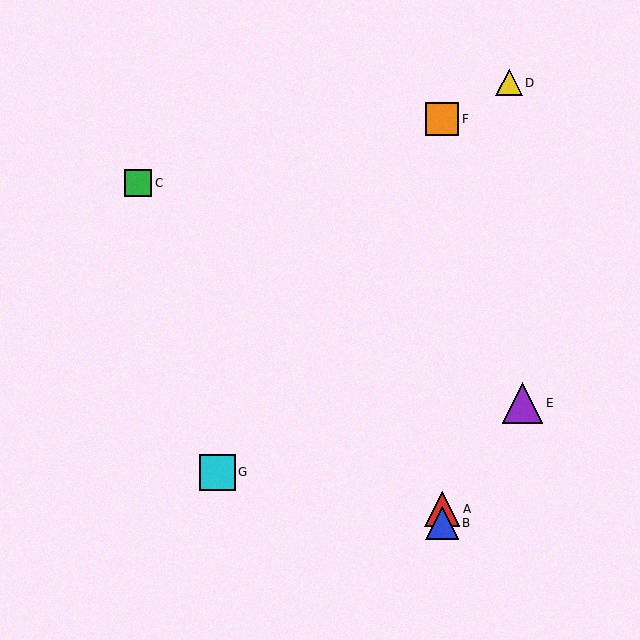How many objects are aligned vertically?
3 objects (A, B, F) are aligned vertically.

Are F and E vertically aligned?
No, F is at x≈442 and E is at x≈522.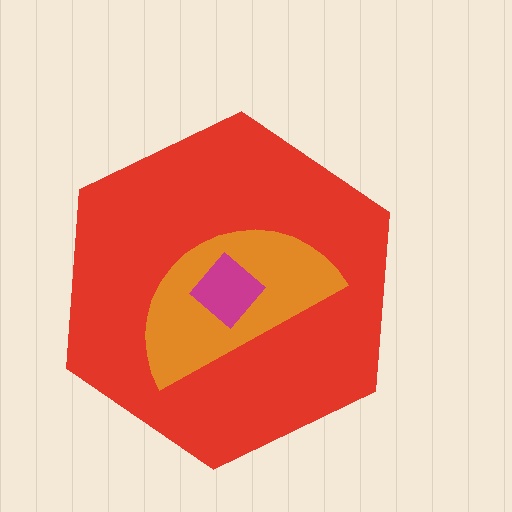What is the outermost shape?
The red hexagon.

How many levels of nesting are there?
3.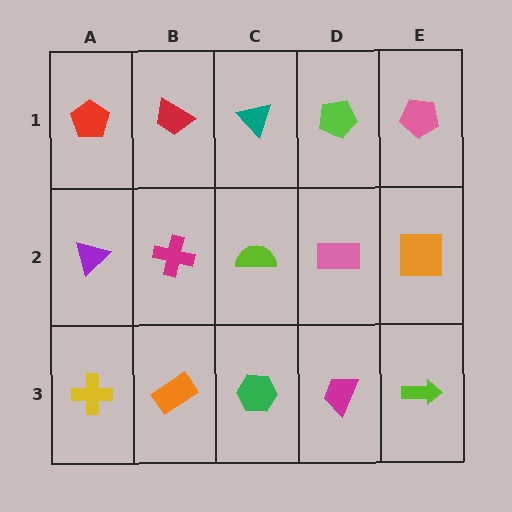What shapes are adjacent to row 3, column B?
A magenta cross (row 2, column B), a yellow cross (row 3, column A), a green hexagon (row 3, column C).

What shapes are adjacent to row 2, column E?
A pink pentagon (row 1, column E), a lime arrow (row 3, column E), a pink rectangle (row 2, column D).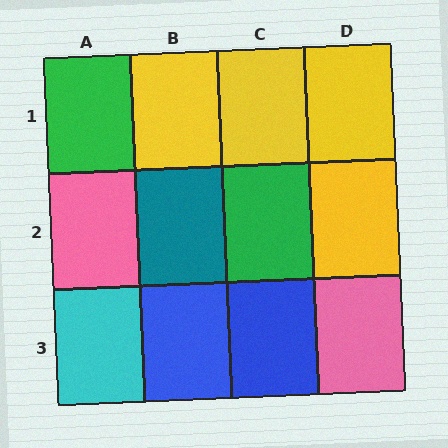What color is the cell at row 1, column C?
Yellow.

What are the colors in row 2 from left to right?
Pink, teal, green, yellow.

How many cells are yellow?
4 cells are yellow.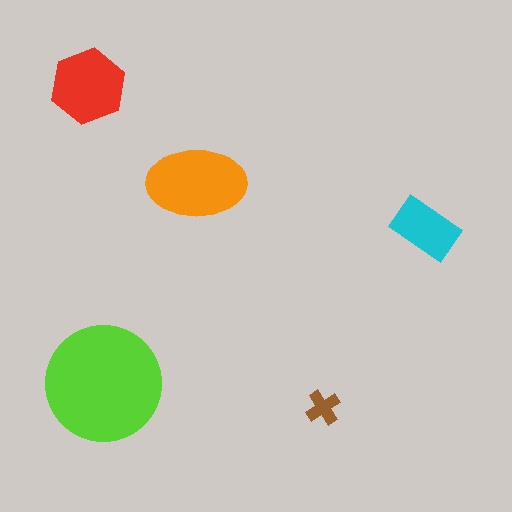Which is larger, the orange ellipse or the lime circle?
The lime circle.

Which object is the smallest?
The brown cross.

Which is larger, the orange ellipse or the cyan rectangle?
The orange ellipse.